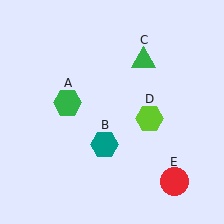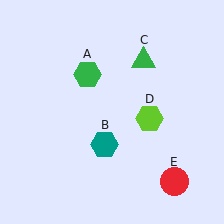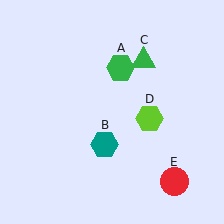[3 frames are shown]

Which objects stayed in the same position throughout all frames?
Teal hexagon (object B) and green triangle (object C) and lime hexagon (object D) and red circle (object E) remained stationary.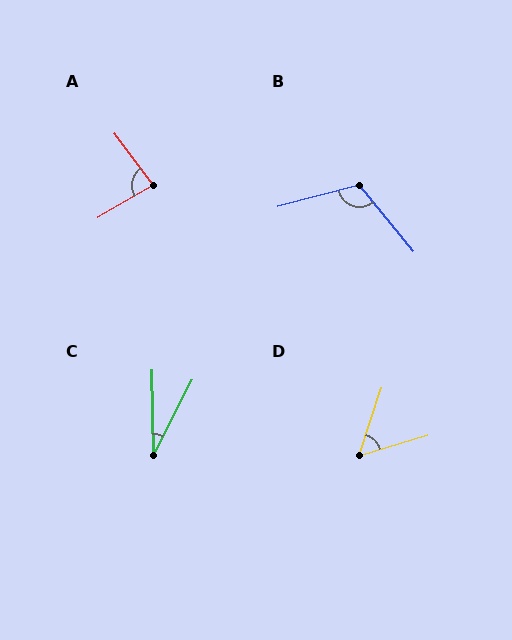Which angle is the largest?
B, at approximately 115 degrees.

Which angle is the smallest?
C, at approximately 28 degrees.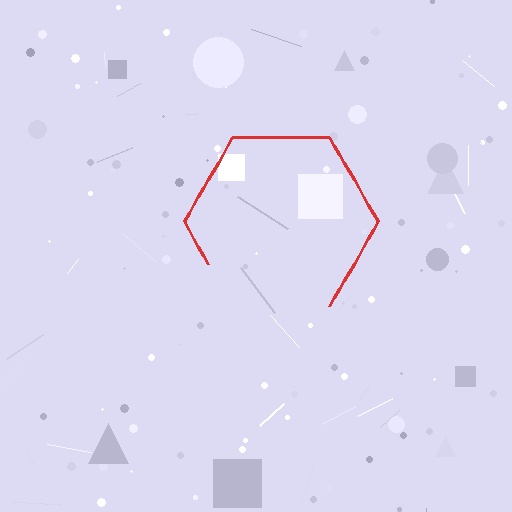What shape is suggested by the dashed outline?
The dashed outline suggests a hexagon.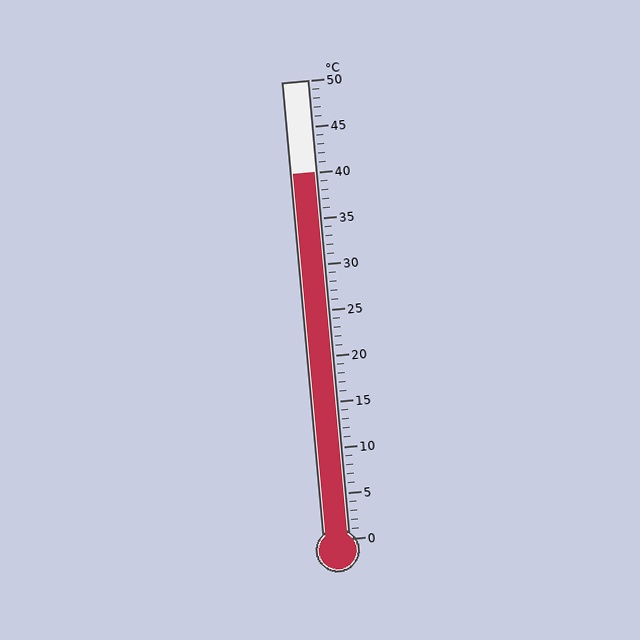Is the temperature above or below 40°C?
The temperature is at 40°C.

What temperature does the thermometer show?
The thermometer shows approximately 40°C.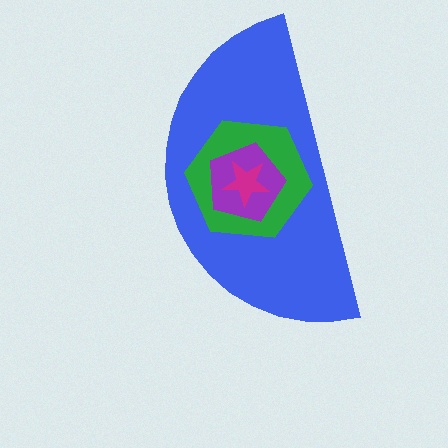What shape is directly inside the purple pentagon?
The magenta star.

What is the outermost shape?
The blue semicircle.